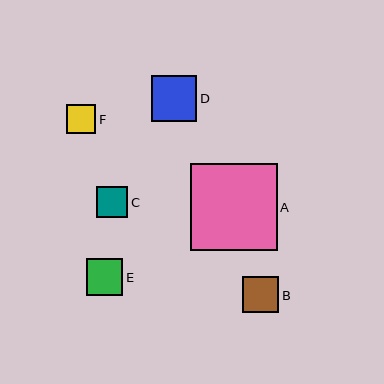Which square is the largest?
Square A is the largest with a size of approximately 87 pixels.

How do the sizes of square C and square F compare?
Square C and square F are approximately the same size.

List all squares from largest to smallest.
From largest to smallest: A, D, E, B, C, F.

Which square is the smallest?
Square F is the smallest with a size of approximately 29 pixels.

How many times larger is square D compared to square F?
Square D is approximately 1.6 times the size of square F.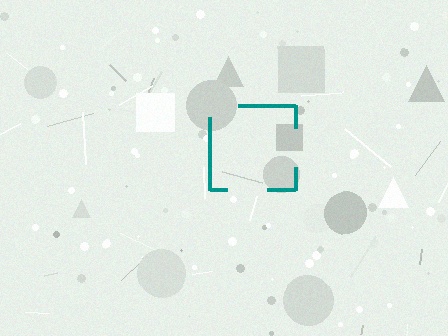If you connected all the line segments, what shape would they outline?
They would outline a square.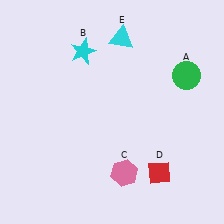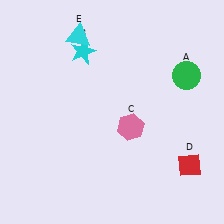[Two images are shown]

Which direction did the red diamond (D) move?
The red diamond (D) moved right.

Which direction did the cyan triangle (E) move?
The cyan triangle (E) moved left.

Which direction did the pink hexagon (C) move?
The pink hexagon (C) moved up.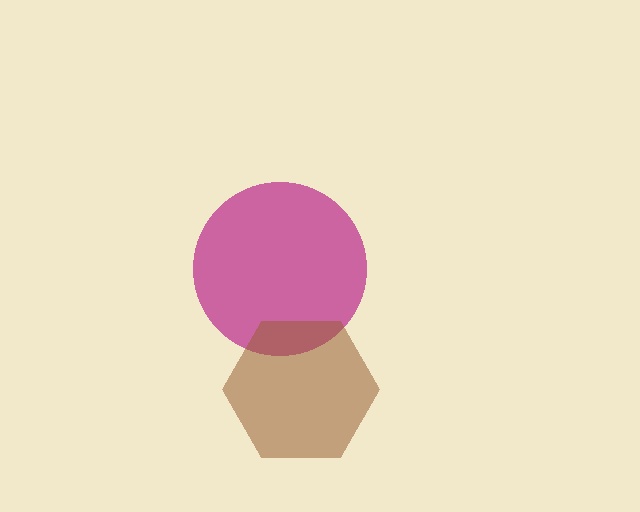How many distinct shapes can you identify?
There are 2 distinct shapes: a magenta circle, a brown hexagon.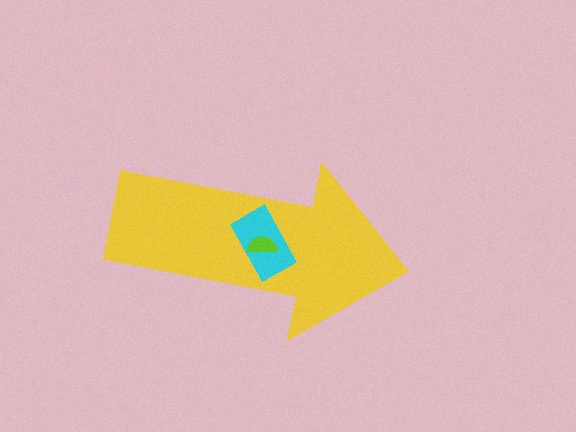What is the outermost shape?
The yellow arrow.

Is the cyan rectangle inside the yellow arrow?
Yes.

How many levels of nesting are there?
3.